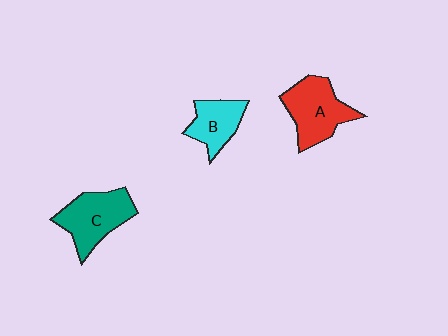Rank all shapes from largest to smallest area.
From largest to smallest: A (red), C (teal), B (cyan).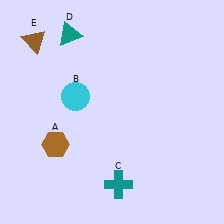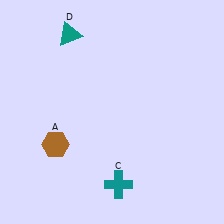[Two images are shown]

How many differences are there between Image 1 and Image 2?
There are 2 differences between the two images.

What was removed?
The cyan circle (B), the brown triangle (E) were removed in Image 2.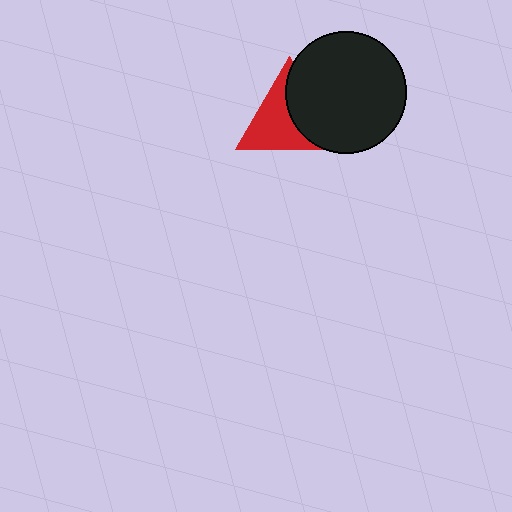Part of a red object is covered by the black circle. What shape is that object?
It is a triangle.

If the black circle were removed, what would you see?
You would see the complete red triangle.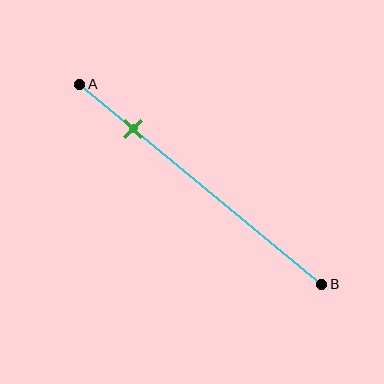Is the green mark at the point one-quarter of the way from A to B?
Yes, the mark is approximately at the one-quarter point.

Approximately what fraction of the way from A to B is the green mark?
The green mark is approximately 20% of the way from A to B.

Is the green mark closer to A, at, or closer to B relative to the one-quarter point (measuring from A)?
The green mark is approximately at the one-quarter point of segment AB.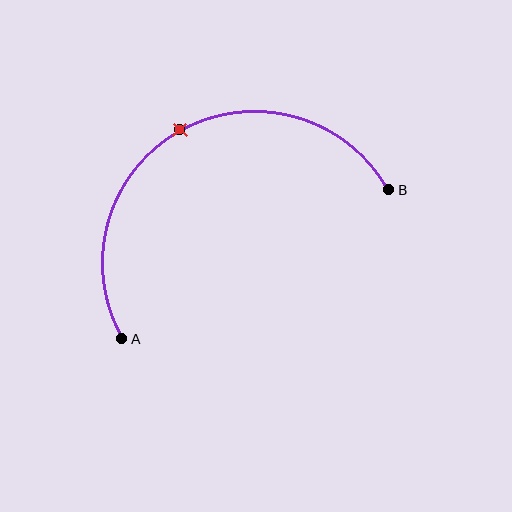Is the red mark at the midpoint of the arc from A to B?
Yes. The red mark lies on the arc at equal arc-length from both A and B — it is the arc midpoint.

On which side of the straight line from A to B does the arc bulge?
The arc bulges above the straight line connecting A and B.